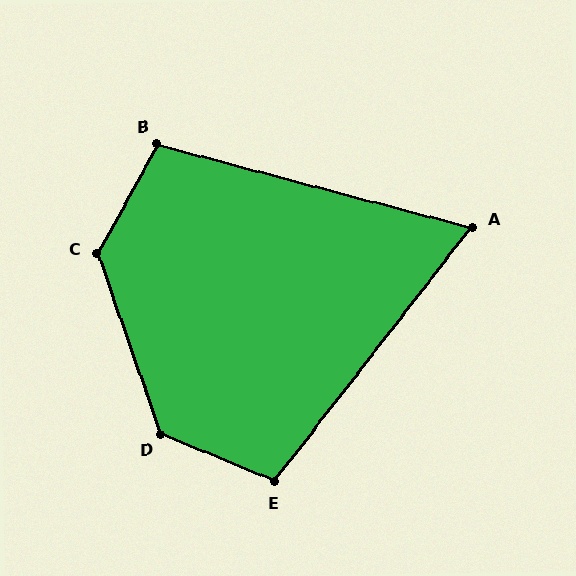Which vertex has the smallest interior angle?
A, at approximately 67 degrees.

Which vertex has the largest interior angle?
D, at approximately 132 degrees.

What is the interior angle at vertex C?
Approximately 132 degrees (obtuse).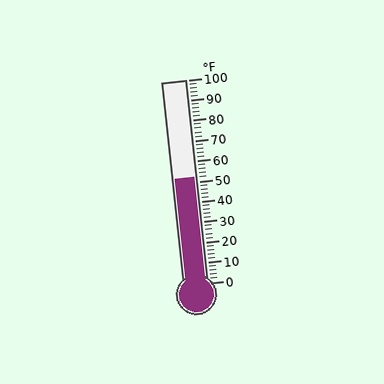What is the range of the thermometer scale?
The thermometer scale ranges from 0°F to 100°F.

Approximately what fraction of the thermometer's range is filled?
The thermometer is filled to approximately 50% of its range.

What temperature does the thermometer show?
The thermometer shows approximately 52°F.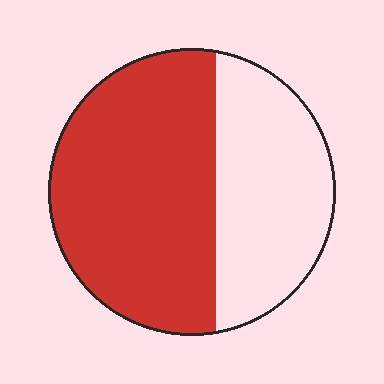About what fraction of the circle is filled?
About three fifths (3/5).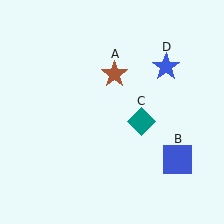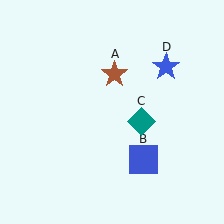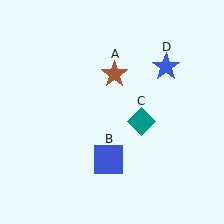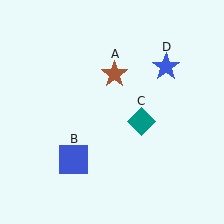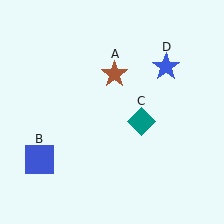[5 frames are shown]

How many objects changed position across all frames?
1 object changed position: blue square (object B).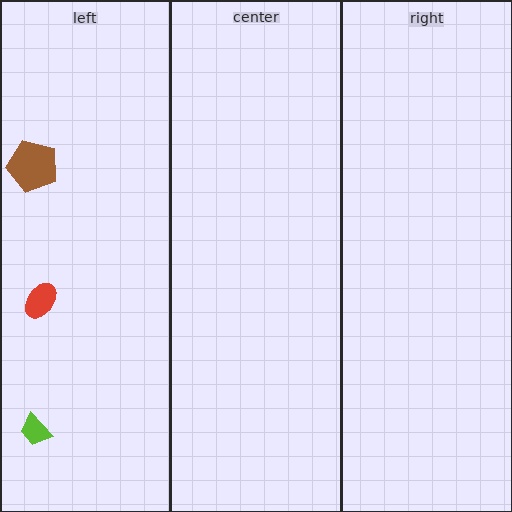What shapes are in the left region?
The brown pentagon, the red ellipse, the lime trapezoid.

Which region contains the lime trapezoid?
The left region.